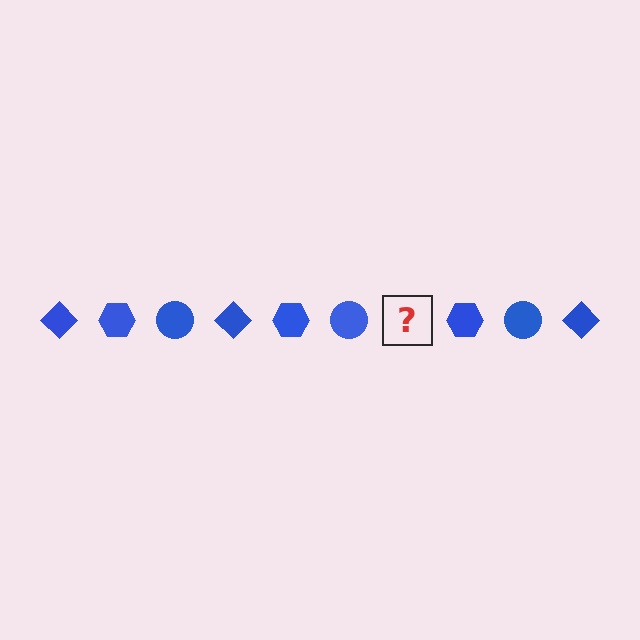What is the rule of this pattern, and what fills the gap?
The rule is that the pattern cycles through diamond, hexagon, circle shapes in blue. The gap should be filled with a blue diamond.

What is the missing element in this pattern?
The missing element is a blue diamond.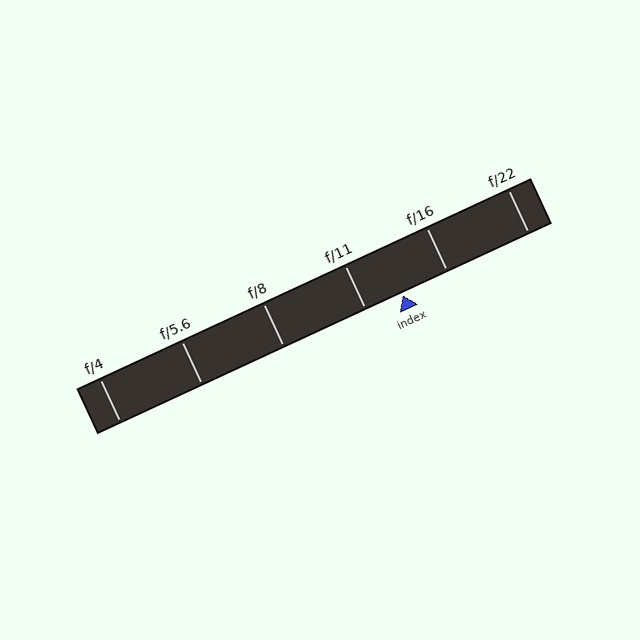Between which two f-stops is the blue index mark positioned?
The index mark is between f/11 and f/16.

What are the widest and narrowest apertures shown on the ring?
The widest aperture shown is f/4 and the narrowest is f/22.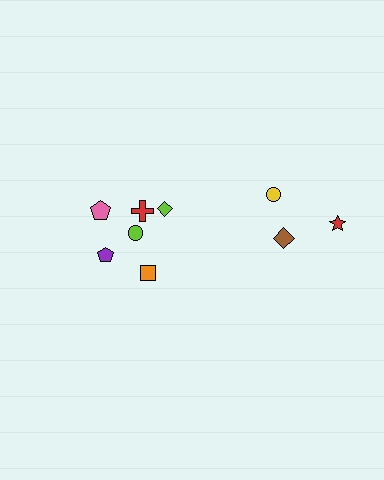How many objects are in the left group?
There are 6 objects.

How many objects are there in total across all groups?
There are 9 objects.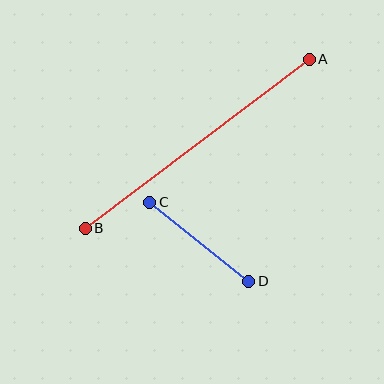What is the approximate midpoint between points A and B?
The midpoint is at approximately (197, 144) pixels.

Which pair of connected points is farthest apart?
Points A and B are farthest apart.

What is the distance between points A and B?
The distance is approximately 281 pixels.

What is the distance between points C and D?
The distance is approximately 127 pixels.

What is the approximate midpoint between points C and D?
The midpoint is at approximately (199, 242) pixels.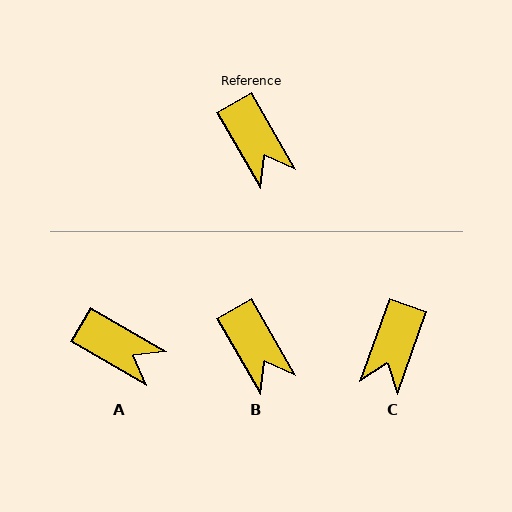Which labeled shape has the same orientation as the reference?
B.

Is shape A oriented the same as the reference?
No, it is off by about 30 degrees.